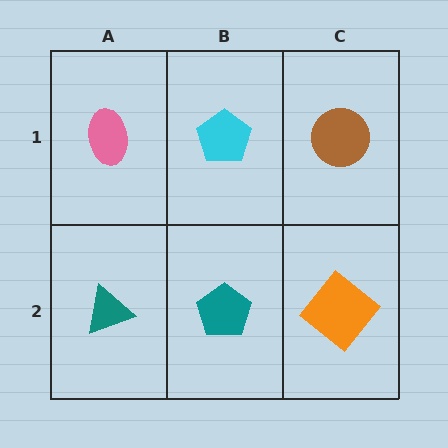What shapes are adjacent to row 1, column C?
An orange diamond (row 2, column C), a cyan pentagon (row 1, column B).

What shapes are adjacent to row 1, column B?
A teal pentagon (row 2, column B), a pink ellipse (row 1, column A), a brown circle (row 1, column C).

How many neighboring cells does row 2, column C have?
2.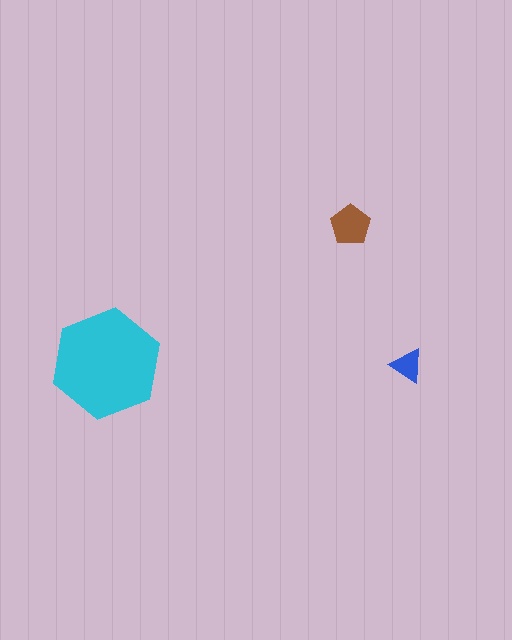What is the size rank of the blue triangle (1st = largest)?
3rd.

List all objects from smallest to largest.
The blue triangle, the brown pentagon, the cyan hexagon.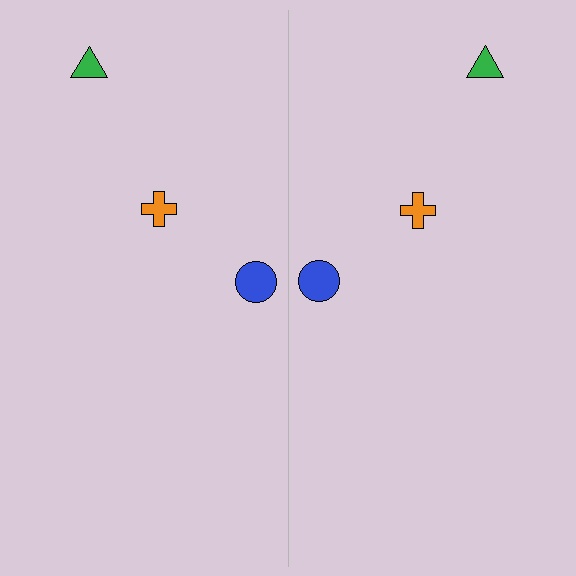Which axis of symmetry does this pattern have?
The pattern has a vertical axis of symmetry running through the center of the image.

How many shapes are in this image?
There are 6 shapes in this image.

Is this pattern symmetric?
Yes, this pattern has bilateral (reflection) symmetry.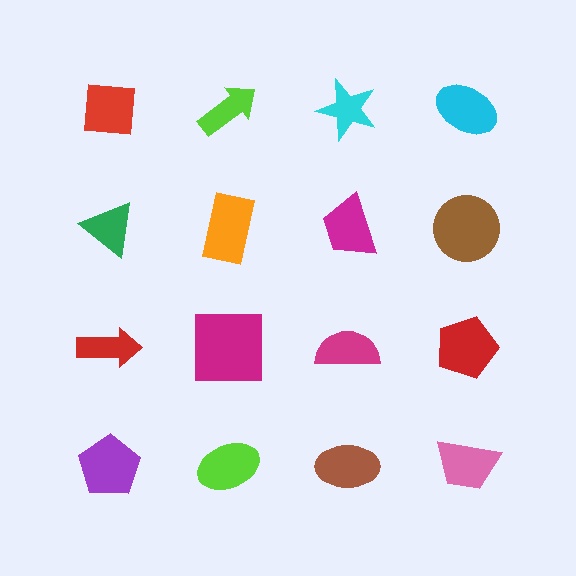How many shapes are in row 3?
4 shapes.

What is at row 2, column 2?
An orange rectangle.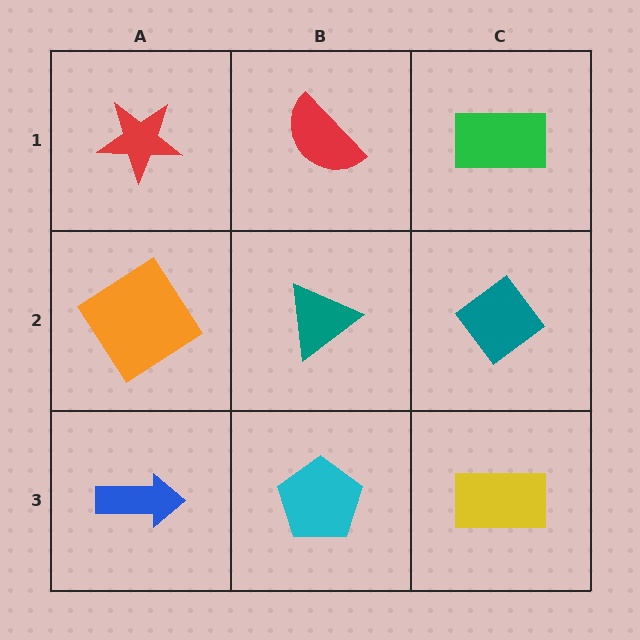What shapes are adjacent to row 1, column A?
An orange diamond (row 2, column A), a red semicircle (row 1, column B).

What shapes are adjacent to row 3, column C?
A teal diamond (row 2, column C), a cyan pentagon (row 3, column B).